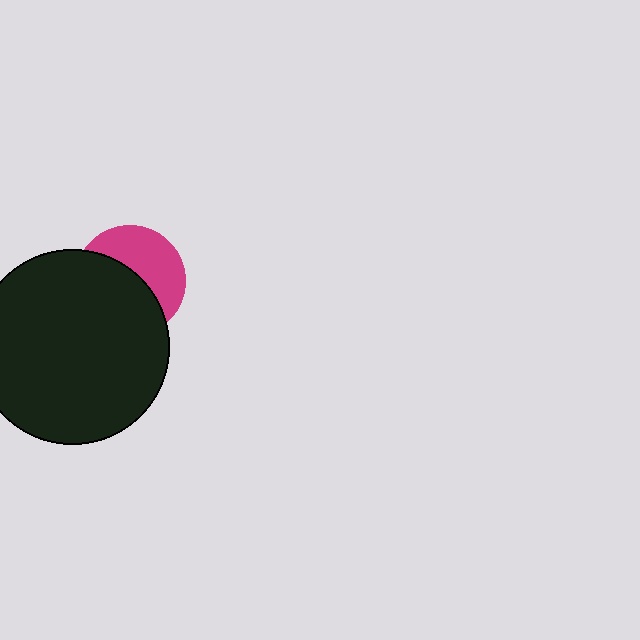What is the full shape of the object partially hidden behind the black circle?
The partially hidden object is a magenta circle.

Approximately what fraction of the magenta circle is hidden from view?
Roughly 55% of the magenta circle is hidden behind the black circle.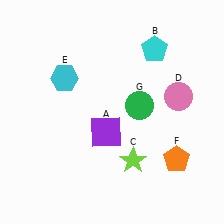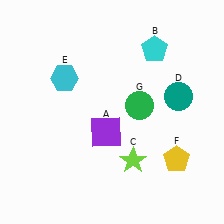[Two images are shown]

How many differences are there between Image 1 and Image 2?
There are 2 differences between the two images.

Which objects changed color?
D changed from pink to teal. F changed from orange to yellow.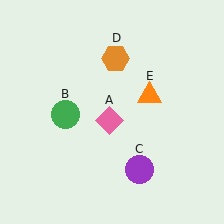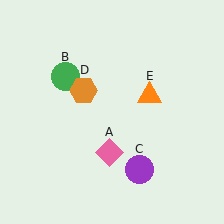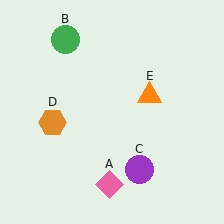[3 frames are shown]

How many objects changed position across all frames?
3 objects changed position: pink diamond (object A), green circle (object B), orange hexagon (object D).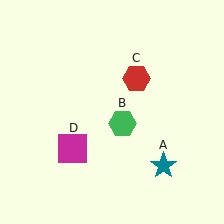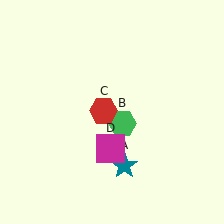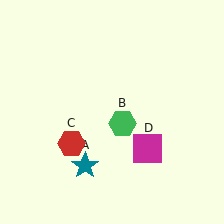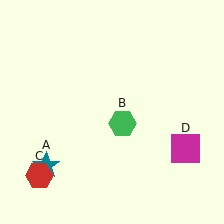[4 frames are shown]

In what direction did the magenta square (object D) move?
The magenta square (object D) moved right.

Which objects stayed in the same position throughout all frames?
Green hexagon (object B) remained stationary.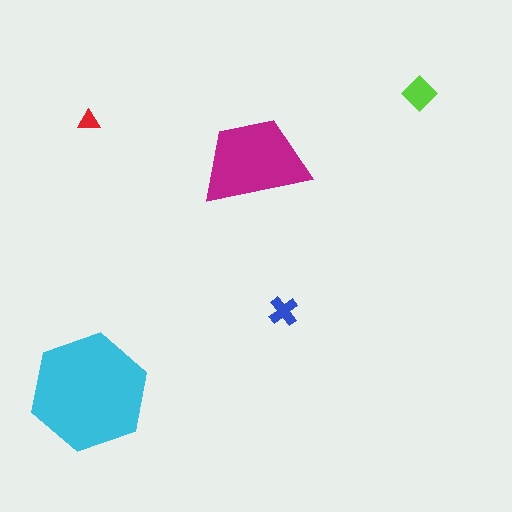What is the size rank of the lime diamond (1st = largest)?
3rd.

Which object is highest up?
The lime diamond is topmost.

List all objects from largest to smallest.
The cyan hexagon, the magenta trapezoid, the lime diamond, the blue cross, the red triangle.